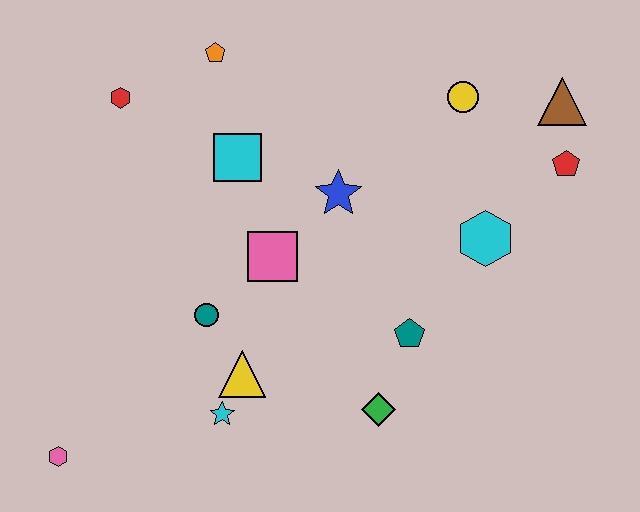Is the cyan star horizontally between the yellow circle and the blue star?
No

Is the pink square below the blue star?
Yes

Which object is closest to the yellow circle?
The brown triangle is closest to the yellow circle.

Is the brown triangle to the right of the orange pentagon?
Yes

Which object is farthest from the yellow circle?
The pink hexagon is farthest from the yellow circle.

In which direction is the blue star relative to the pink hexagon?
The blue star is to the right of the pink hexagon.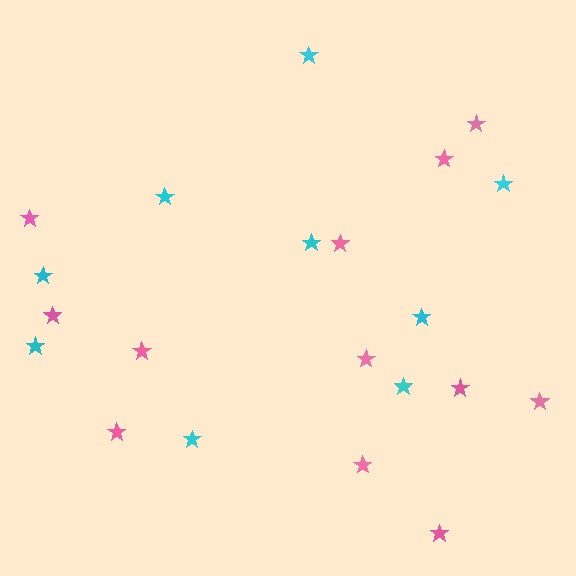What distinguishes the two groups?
There are 2 groups: one group of pink stars (12) and one group of cyan stars (9).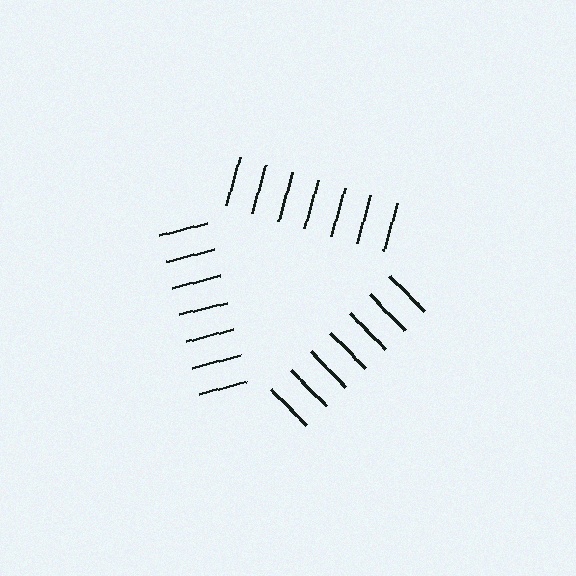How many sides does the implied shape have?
3 sides — the line-ends trace a triangle.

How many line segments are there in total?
21 — 7 along each of the 3 edges.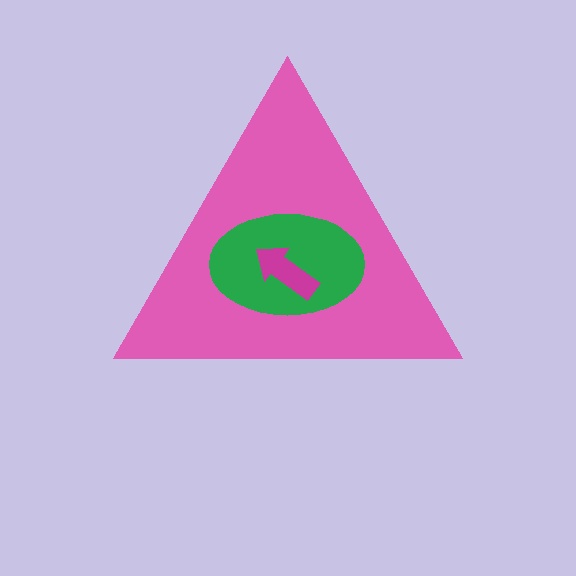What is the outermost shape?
The pink triangle.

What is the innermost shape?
The magenta arrow.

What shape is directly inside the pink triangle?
The green ellipse.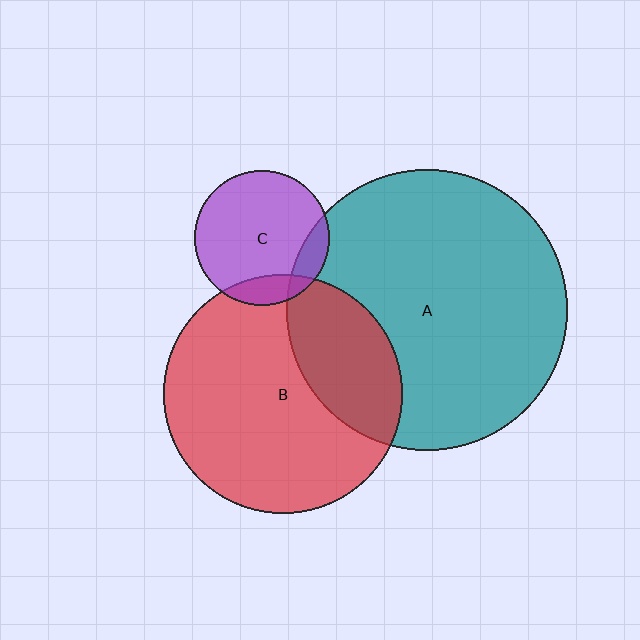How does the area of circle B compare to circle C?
Approximately 3.1 times.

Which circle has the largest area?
Circle A (teal).